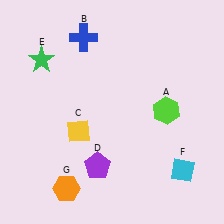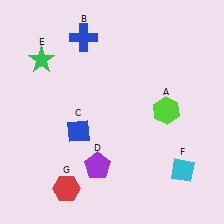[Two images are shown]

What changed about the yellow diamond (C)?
In Image 1, C is yellow. In Image 2, it changed to blue.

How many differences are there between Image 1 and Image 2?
There are 2 differences between the two images.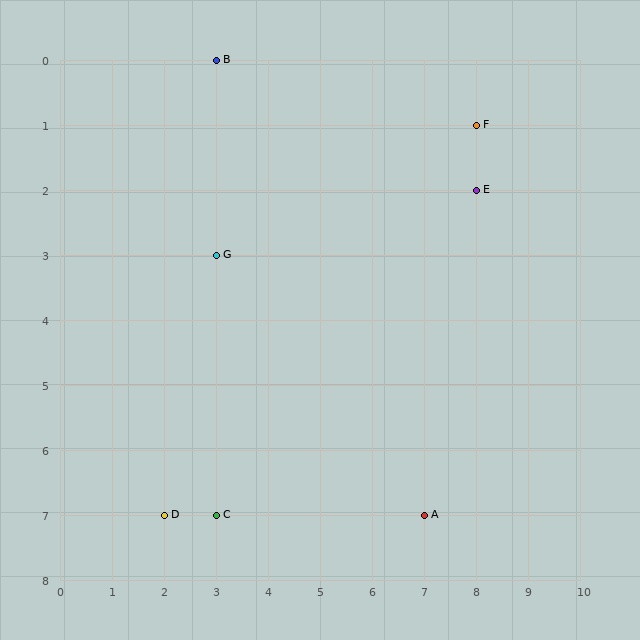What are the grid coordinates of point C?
Point C is at grid coordinates (3, 7).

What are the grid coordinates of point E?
Point E is at grid coordinates (8, 2).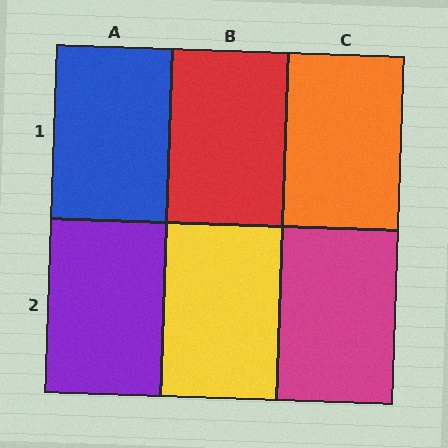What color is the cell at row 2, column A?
Purple.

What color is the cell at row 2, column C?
Magenta.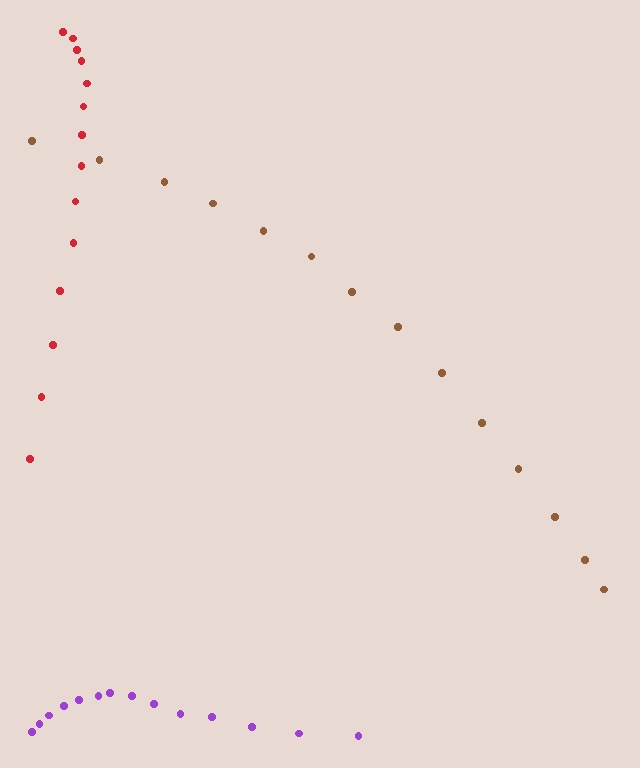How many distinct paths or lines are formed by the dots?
There are 3 distinct paths.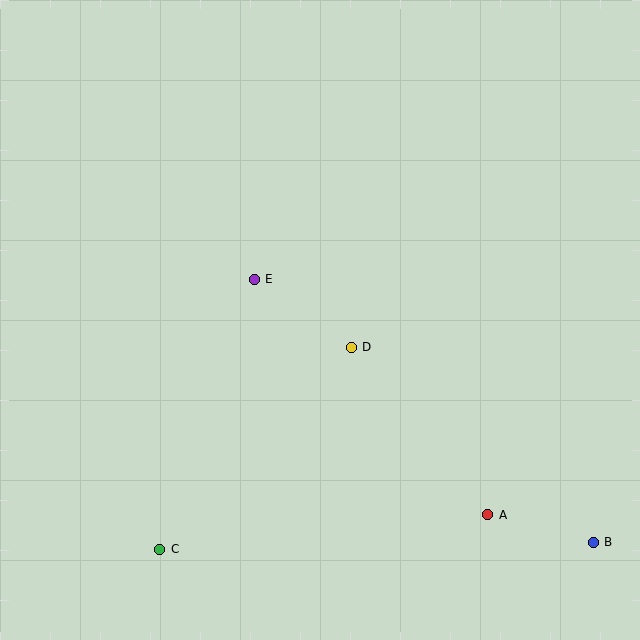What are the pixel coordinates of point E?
Point E is at (254, 279).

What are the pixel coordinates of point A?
Point A is at (488, 515).